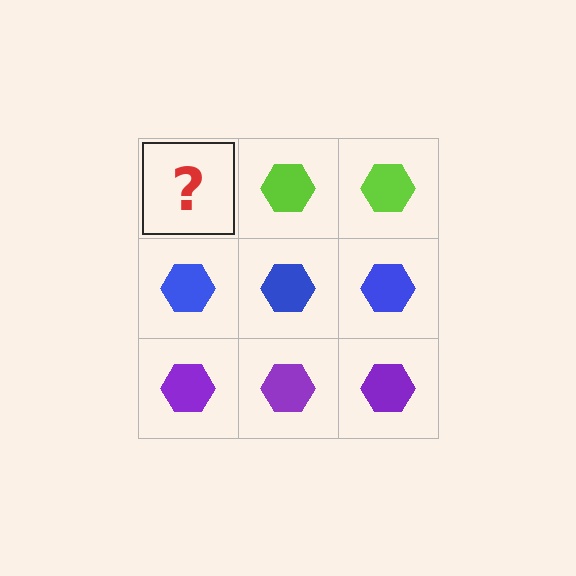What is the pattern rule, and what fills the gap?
The rule is that each row has a consistent color. The gap should be filled with a lime hexagon.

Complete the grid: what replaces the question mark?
The question mark should be replaced with a lime hexagon.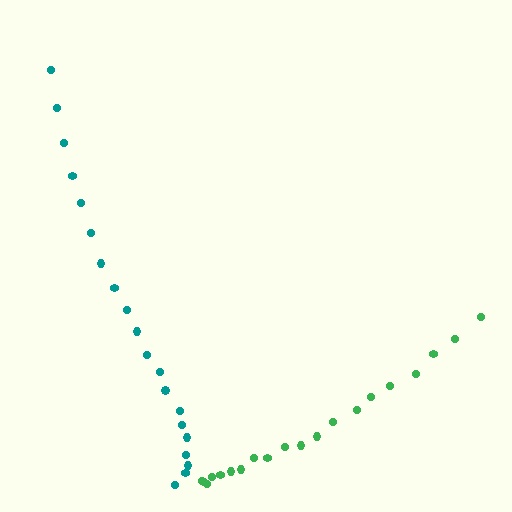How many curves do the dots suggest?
There are 2 distinct paths.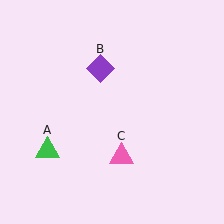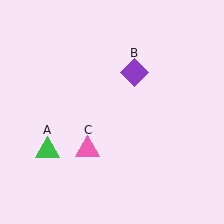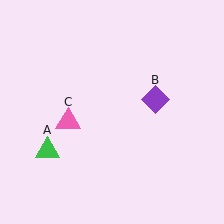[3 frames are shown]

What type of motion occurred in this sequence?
The purple diamond (object B), pink triangle (object C) rotated clockwise around the center of the scene.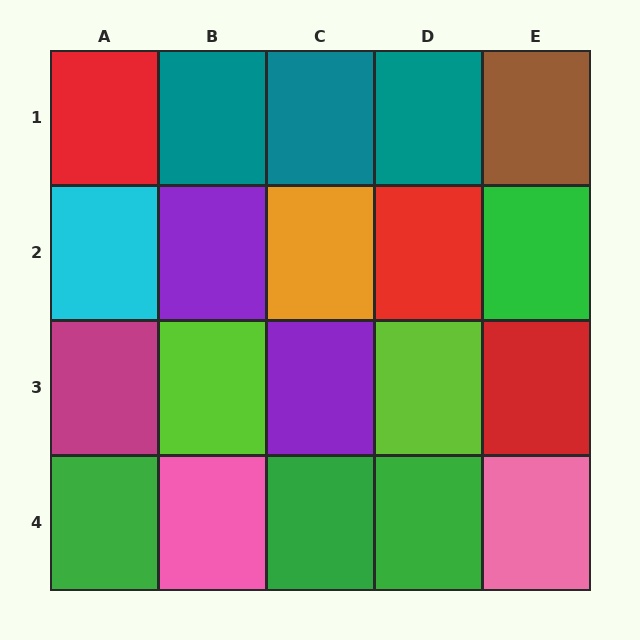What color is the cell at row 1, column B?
Teal.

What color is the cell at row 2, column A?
Cyan.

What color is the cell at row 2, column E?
Green.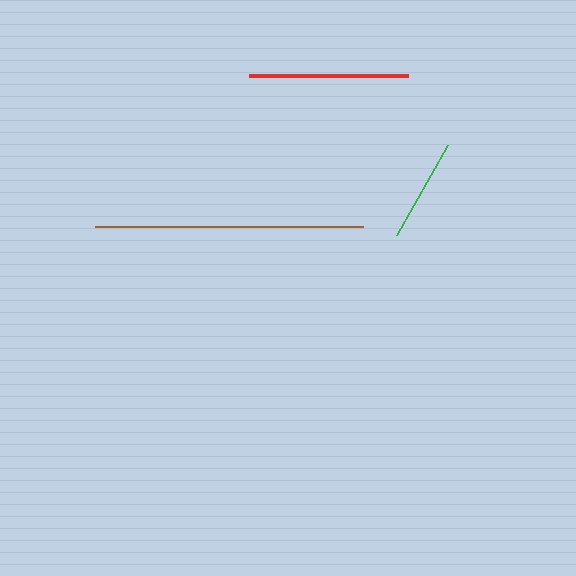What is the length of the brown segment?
The brown segment is approximately 267 pixels long.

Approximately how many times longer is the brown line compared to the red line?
The brown line is approximately 1.7 times the length of the red line.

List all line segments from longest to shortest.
From longest to shortest: brown, red, green.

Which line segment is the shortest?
The green line is the shortest at approximately 103 pixels.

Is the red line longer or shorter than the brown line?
The brown line is longer than the red line.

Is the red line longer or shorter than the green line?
The red line is longer than the green line.